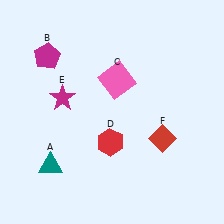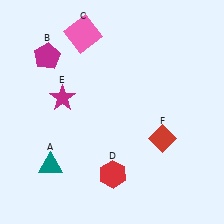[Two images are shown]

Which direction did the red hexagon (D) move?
The red hexagon (D) moved down.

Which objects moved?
The objects that moved are: the pink square (C), the red hexagon (D).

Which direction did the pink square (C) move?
The pink square (C) moved up.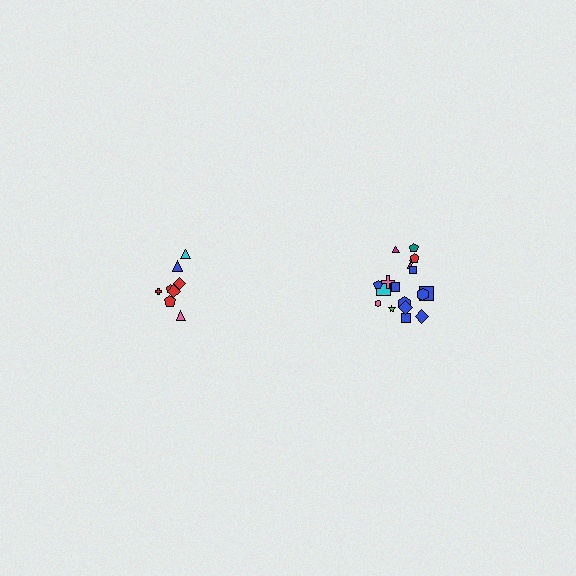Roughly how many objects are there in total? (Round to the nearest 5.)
Roughly 25 objects in total.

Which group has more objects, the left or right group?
The right group.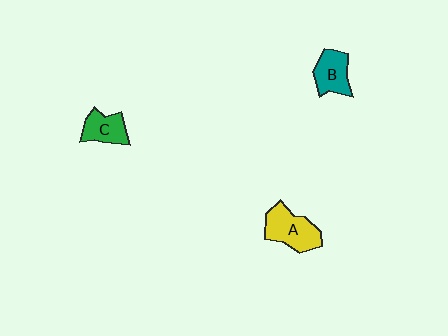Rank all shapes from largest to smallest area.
From largest to smallest: A (yellow), B (teal), C (green).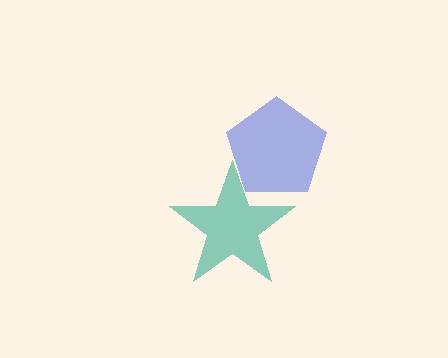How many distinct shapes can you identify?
There are 2 distinct shapes: a blue pentagon, a teal star.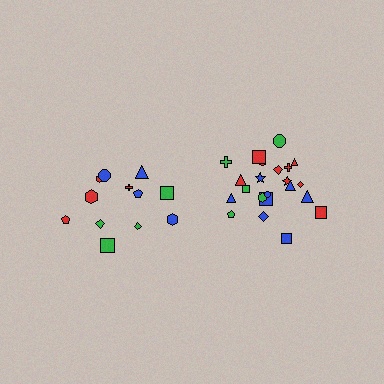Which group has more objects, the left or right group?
The right group.